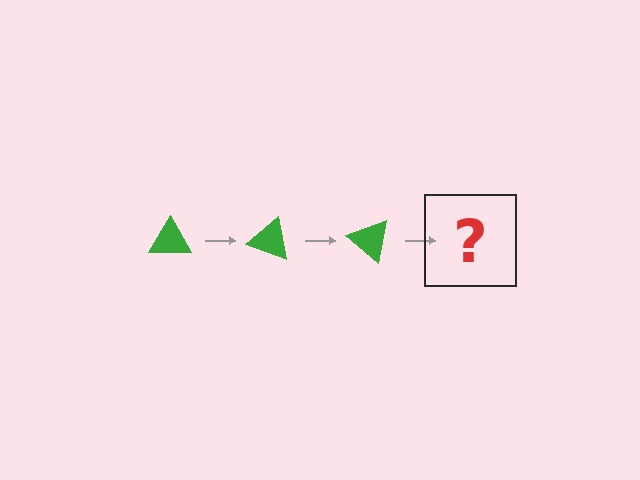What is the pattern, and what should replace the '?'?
The pattern is that the triangle rotates 20 degrees each step. The '?' should be a green triangle rotated 60 degrees.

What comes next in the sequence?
The next element should be a green triangle rotated 60 degrees.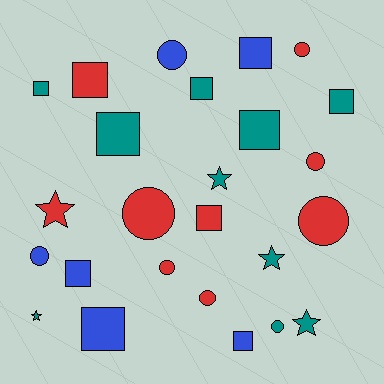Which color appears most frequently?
Teal, with 10 objects.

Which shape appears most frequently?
Square, with 11 objects.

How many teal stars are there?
There are 4 teal stars.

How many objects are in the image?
There are 25 objects.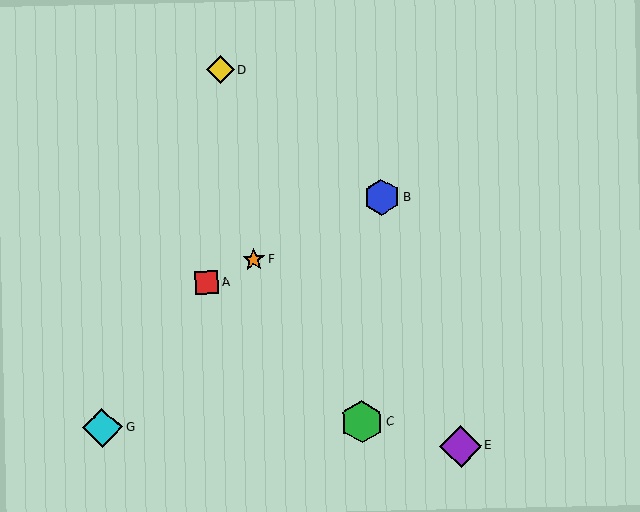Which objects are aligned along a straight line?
Objects A, B, F are aligned along a straight line.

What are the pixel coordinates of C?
Object C is at (362, 422).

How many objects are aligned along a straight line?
3 objects (A, B, F) are aligned along a straight line.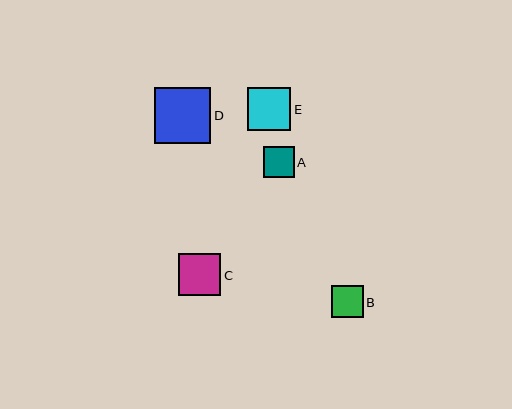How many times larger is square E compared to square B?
Square E is approximately 1.3 times the size of square B.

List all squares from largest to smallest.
From largest to smallest: D, E, C, B, A.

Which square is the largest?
Square D is the largest with a size of approximately 57 pixels.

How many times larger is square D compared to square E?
Square D is approximately 1.3 times the size of square E.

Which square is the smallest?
Square A is the smallest with a size of approximately 31 pixels.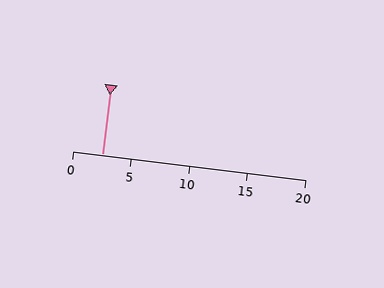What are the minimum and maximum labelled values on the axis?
The axis runs from 0 to 20.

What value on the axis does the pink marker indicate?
The marker indicates approximately 2.5.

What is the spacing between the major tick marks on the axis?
The major ticks are spaced 5 apart.